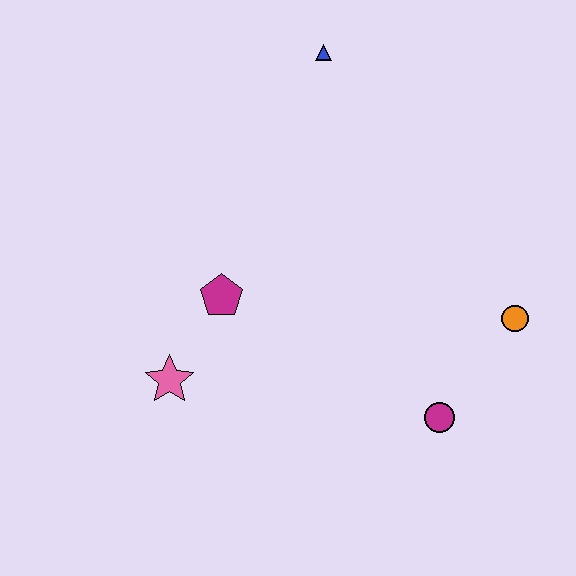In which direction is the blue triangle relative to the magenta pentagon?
The blue triangle is above the magenta pentagon.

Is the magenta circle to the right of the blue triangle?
Yes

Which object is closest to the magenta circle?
The orange circle is closest to the magenta circle.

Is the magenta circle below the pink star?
Yes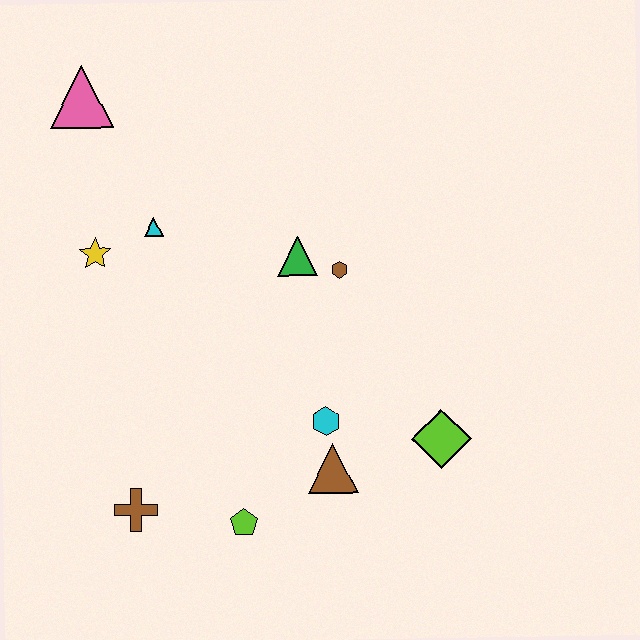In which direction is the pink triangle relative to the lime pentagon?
The pink triangle is above the lime pentagon.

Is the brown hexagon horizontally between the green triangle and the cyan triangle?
No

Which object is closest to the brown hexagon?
The green triangle is closest to the brown hexagon.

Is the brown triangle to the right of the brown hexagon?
No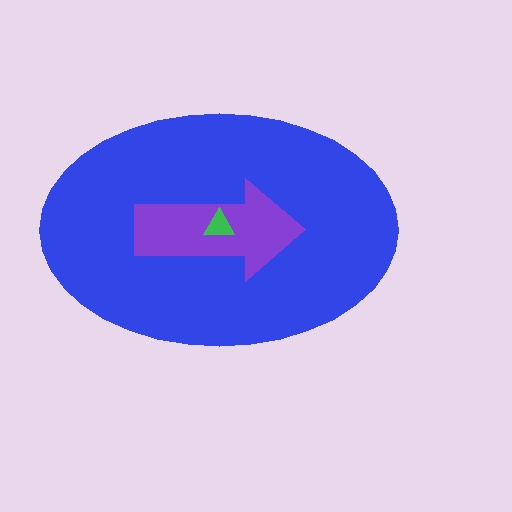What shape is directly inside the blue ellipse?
The purple arrow.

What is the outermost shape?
The blue ellipse.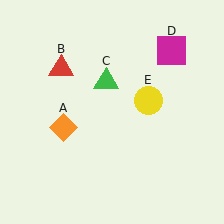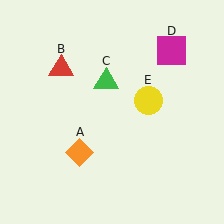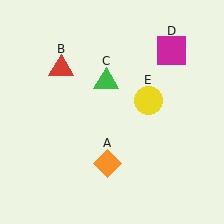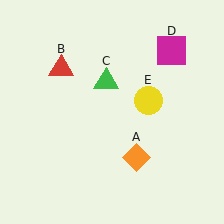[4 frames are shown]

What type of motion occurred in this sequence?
The orange diamond (object A) rotated counterclockwise around the center of the scene.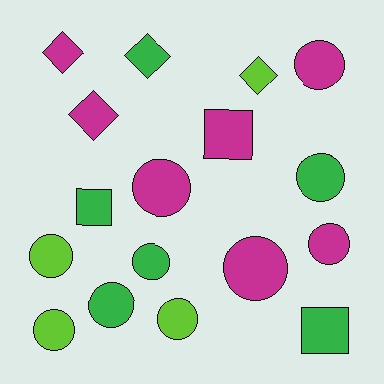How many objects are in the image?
There are 17 objects.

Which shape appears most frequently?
Circle, with 10 objects.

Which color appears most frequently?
Magenta, with 7 objects.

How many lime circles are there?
There are 3 lime circles.